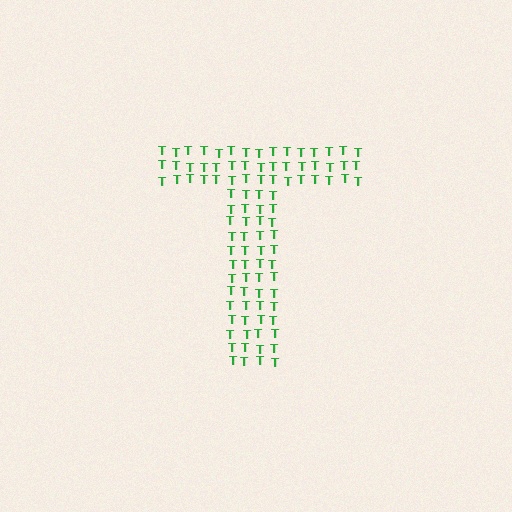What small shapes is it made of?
It is made of small letter T's.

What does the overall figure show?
The overall figure shows the letter T.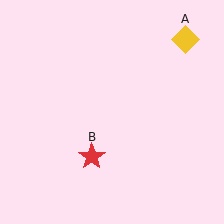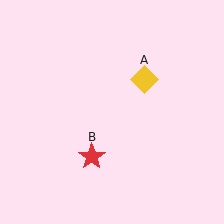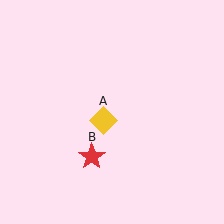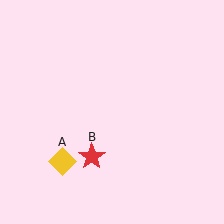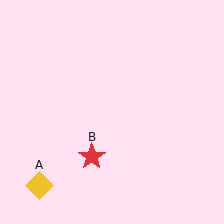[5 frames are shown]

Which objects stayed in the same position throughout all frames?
Red star (object B) remained stationary.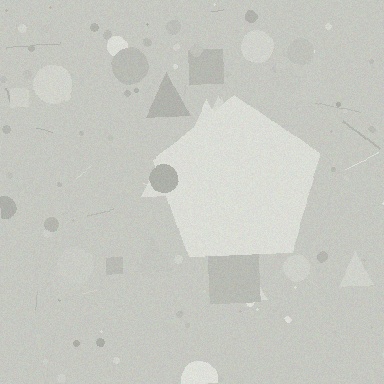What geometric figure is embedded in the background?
A pentagon is embedded in the background.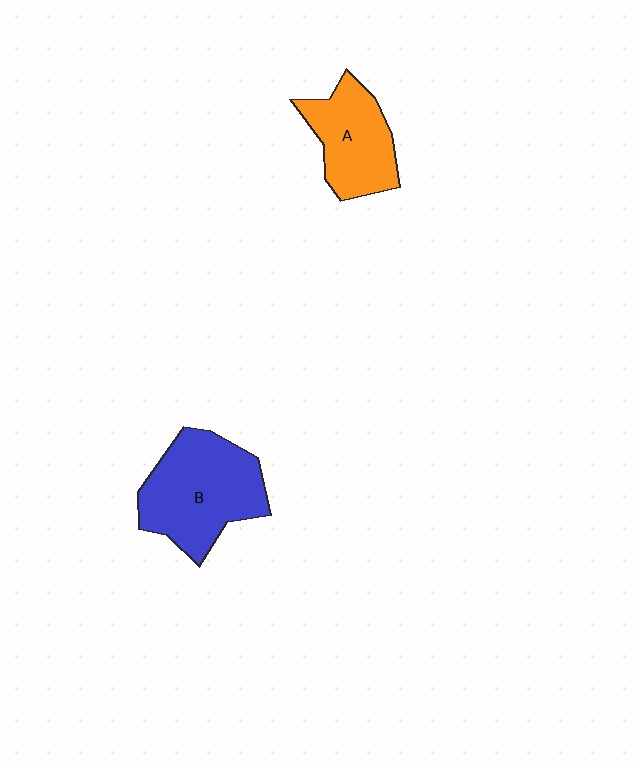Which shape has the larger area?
Shape B (blue).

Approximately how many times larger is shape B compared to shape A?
Approximately 1.4 times.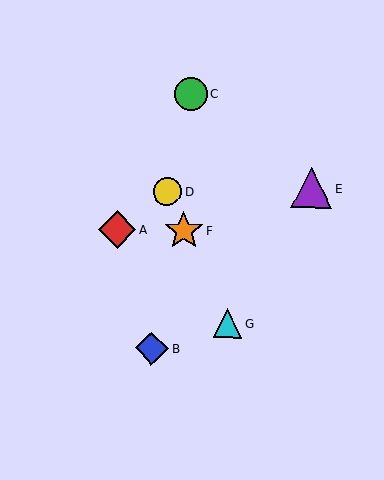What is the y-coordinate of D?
Object D is at y≈191.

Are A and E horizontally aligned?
No, A is at y≈230 and E is at y≈188.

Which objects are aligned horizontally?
Objects A, F are aligned horizontally.